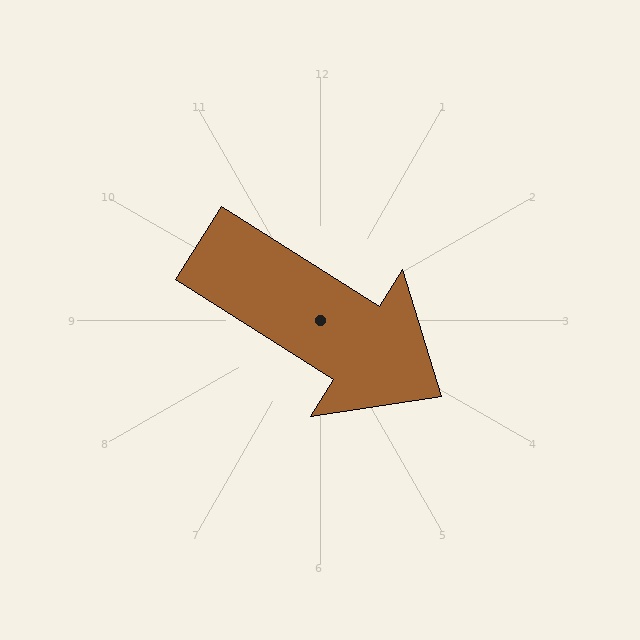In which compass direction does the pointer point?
Southeast.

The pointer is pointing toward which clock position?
Roughly 4 o'clock.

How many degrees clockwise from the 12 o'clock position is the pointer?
Approximately 122 degrees.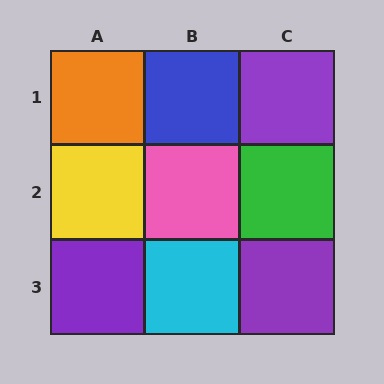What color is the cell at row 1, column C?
Purple.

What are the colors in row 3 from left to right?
Purple, cyan, purple.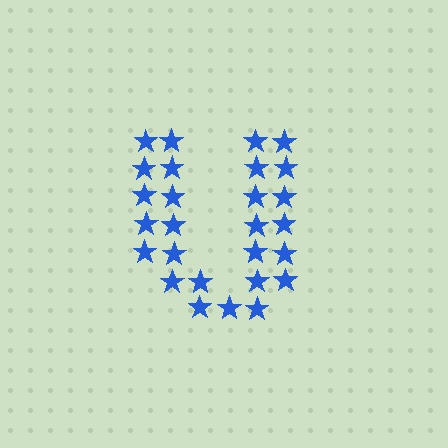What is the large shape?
The large shape is the letter U.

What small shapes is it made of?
It is made of small stars.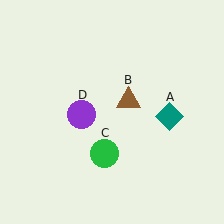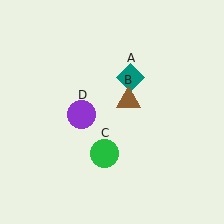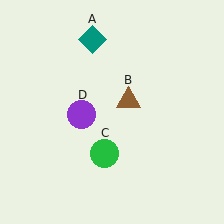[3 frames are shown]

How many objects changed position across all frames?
1 object changed position: teal diamond (object A).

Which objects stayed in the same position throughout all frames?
Brown triangle (object B) and green circle (object C) and purple circle (object D) remained stationary.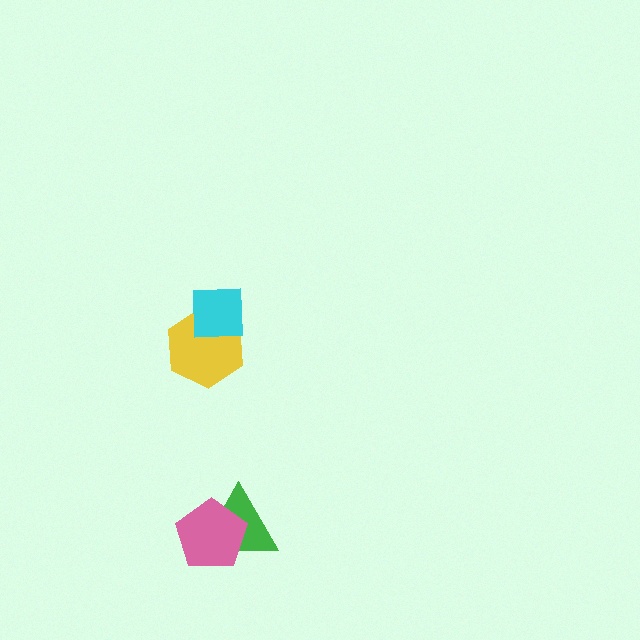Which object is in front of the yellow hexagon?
The cyan square is in front of the yellow hexagon.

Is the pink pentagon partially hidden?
No, no other shape covers it.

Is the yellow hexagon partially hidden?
Yes, it is partially covered by another shape.